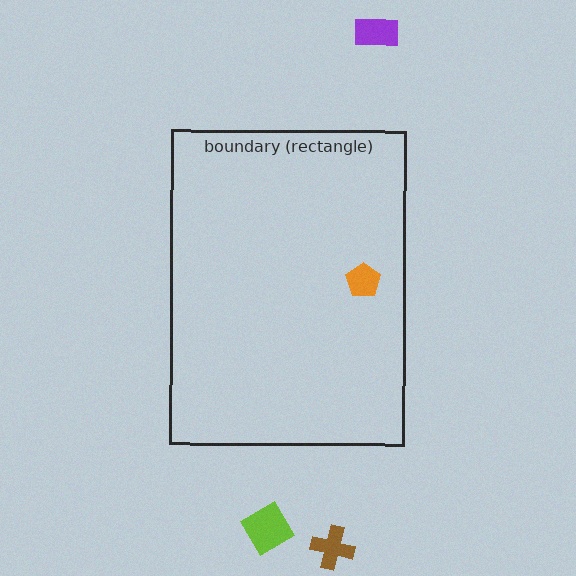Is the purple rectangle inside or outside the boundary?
Outside.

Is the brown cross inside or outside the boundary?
Outside.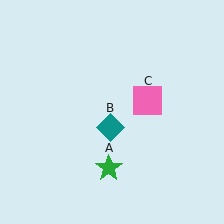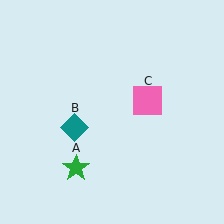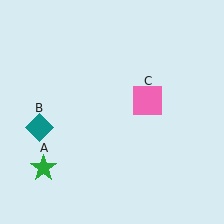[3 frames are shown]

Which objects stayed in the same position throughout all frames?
Pink square (object C) remained stationary.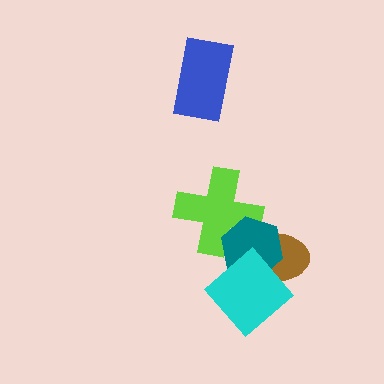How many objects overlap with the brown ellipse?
3 objects overlap with the brown ellipse.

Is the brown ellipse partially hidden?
Yes, it is partially covered by another shape.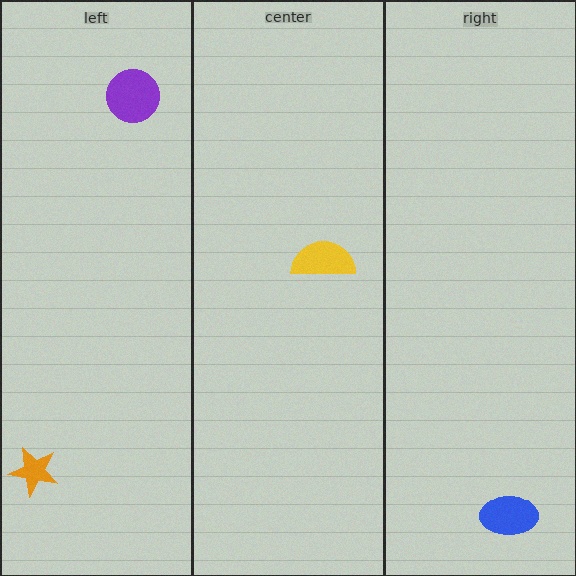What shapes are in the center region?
The yellow semicircle.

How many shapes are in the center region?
1.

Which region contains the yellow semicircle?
The center region.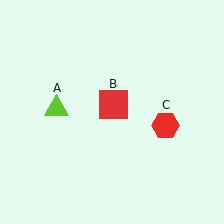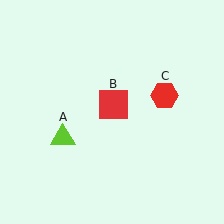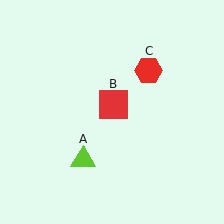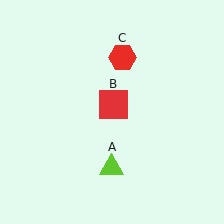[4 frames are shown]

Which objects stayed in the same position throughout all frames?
Red square (object B) remained stationary.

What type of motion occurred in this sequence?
The lime triangle (object A), red hexagon (object C) rotated counterclockwise around the center of the scene.